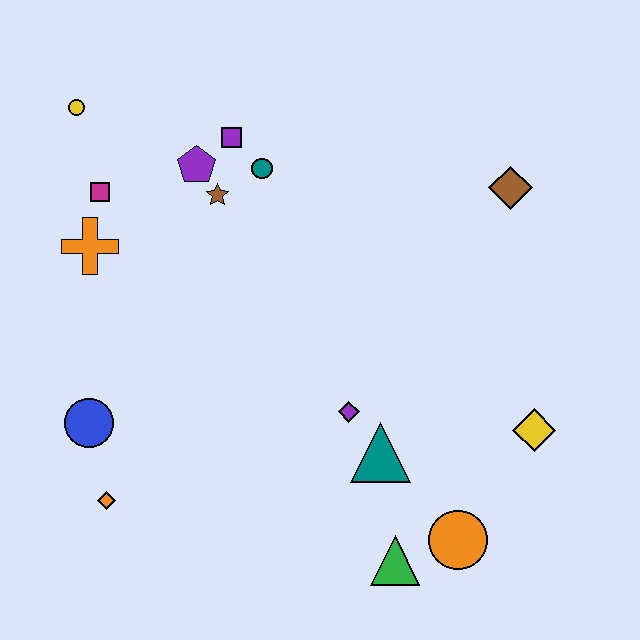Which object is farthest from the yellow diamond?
The yellow circle is farthest from the yellow diamond.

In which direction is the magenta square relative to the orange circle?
The magenta square is to the left of the orange circle.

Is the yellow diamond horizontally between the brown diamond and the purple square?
No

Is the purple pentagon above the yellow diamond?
Yes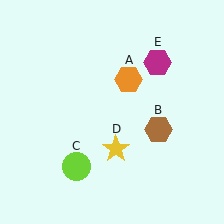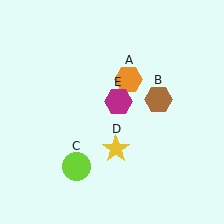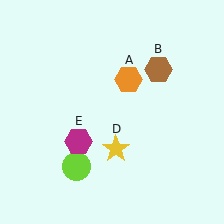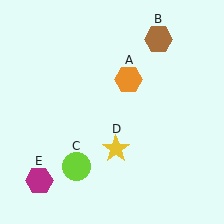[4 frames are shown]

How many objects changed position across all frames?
2 objects changed position: brown hexagon (object B), magenta hexagon (object E).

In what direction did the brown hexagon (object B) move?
The brown hexagon (object B) moved up.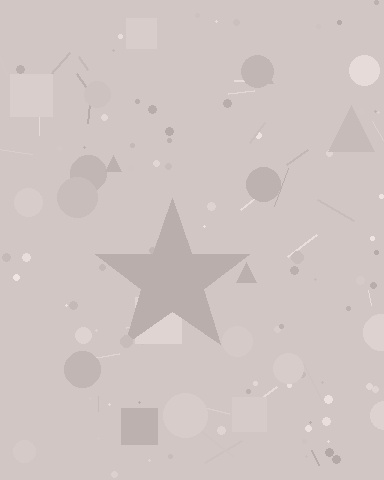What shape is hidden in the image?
A star is hidden in the image.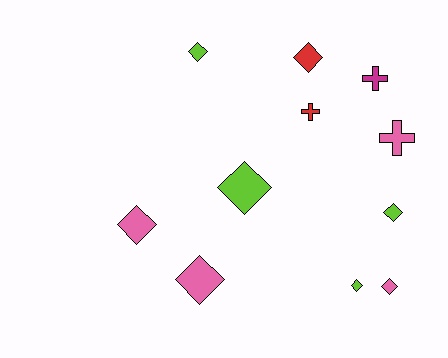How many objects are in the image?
There are 11 objects.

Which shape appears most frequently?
Diamond, with 8 objects.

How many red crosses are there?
There is 1 red cross.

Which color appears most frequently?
Pink, with 4 objects.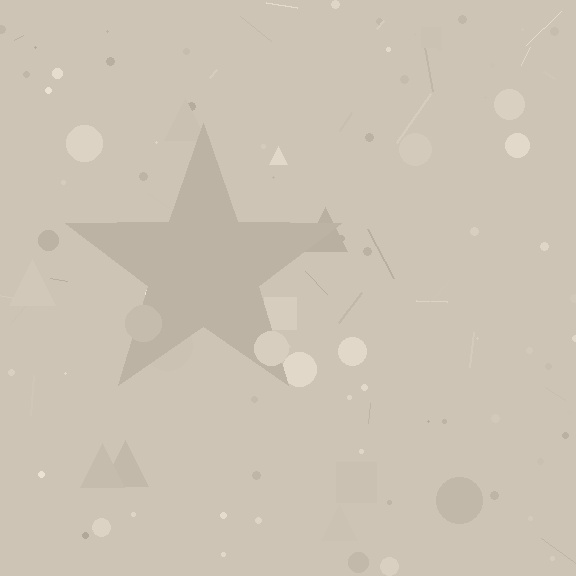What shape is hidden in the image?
A star is hidden in the image.